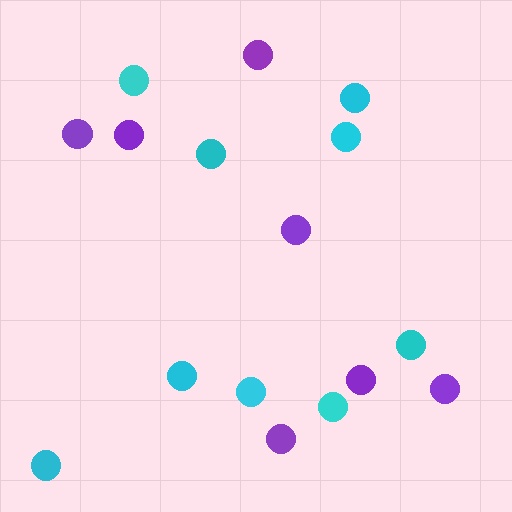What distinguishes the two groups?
There are 2 groups: one group of purple circles (7) and one group of cyan circles (9).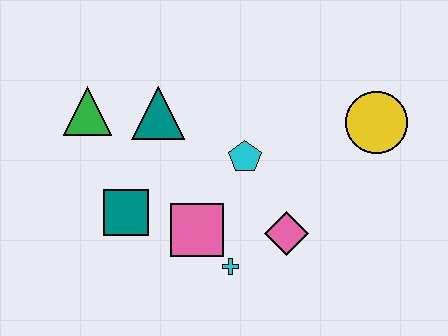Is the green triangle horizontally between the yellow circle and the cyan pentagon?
No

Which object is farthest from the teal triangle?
The yellow circle is farthest from the teal triangle.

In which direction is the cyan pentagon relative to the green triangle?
The cyan pentagon is to the right of the green triangle.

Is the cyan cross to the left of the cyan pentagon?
Yes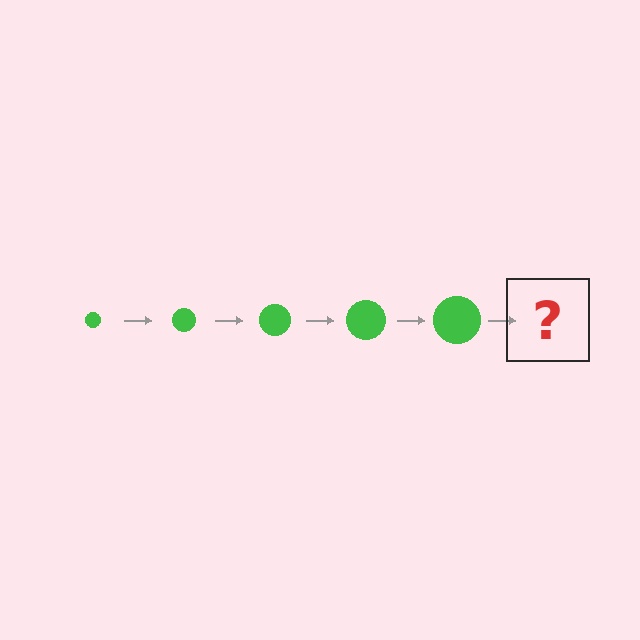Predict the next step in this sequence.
The next step is a green circle, larger than the previous one.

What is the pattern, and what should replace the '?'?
The pattern is that the circle gets progressively larger each step. The '?' should be a green circle, larger than the previous one.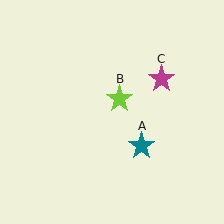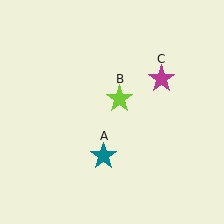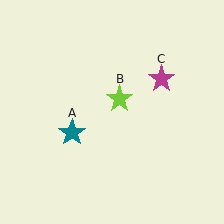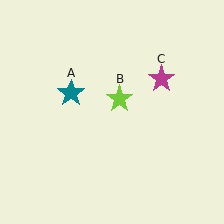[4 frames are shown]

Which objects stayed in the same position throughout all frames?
Lime star (object B) and magenta star (object C) remained stationary.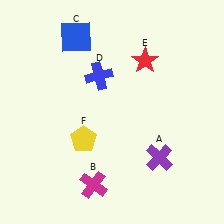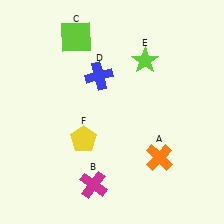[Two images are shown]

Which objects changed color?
A changed from purple to orange. C changed from blue to lime. E changed from red to lime.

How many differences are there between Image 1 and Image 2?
There are 3 differences between the two images.